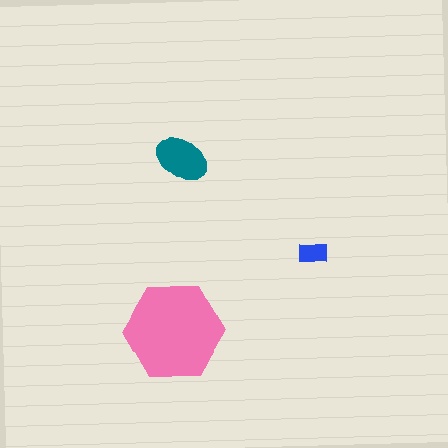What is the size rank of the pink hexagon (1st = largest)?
1st.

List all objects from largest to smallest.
The pink hexagon, the teal ellipse, the blue rectangle.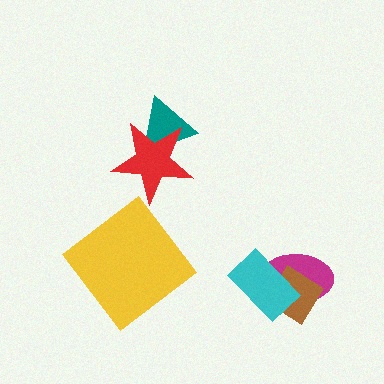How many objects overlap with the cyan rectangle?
2 objects overlap with the cyan rectangle.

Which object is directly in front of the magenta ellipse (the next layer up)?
The brown diamond is directly in front of the magenta ellipse.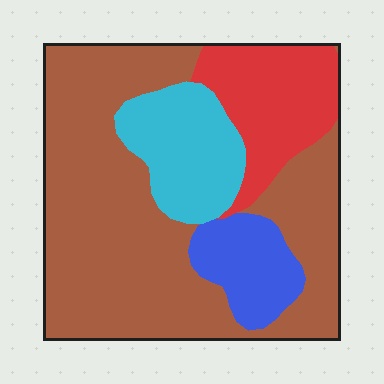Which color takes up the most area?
Brown, at roughly 60%.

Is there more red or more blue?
Red.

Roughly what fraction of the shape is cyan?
Cyan takes up about one eighth (1/8) of the shape.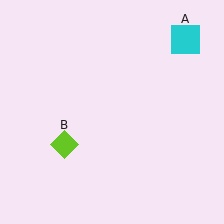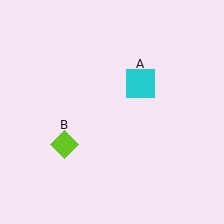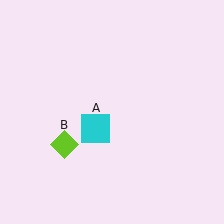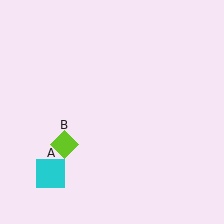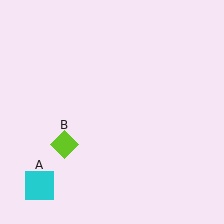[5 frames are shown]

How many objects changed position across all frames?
1 object changed position: cyan square (object A).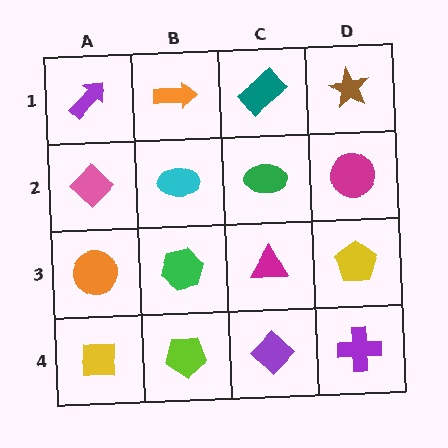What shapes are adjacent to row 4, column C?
A magenta triangle (row 3, column C), a lime pentagon (row 4, column B), a purple cross (row 4, column D).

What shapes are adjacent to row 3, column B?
A cyan ellipse (row 2, column B), a lime pentagon (row 4, column B), an orange circle (row 3, column A), a magenta triangle (row 3, column C).